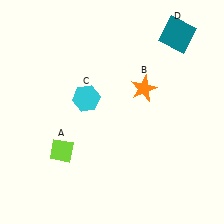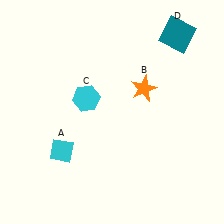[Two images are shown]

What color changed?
The diamond (A) changed from lime in Image 1 to cyan in Image 2.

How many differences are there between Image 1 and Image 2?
There is 1 difference between the two images.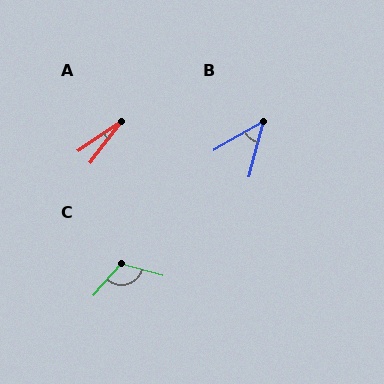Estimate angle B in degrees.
Approximately 46 degrees.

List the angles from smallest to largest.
A (19°), B (46°), C (116°).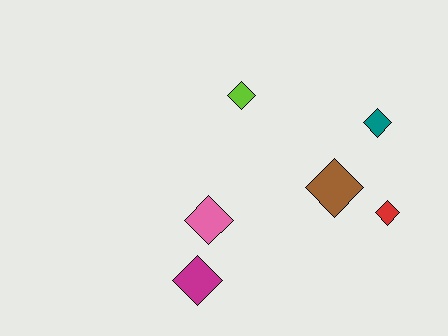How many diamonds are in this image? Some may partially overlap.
There are 6 diamonds.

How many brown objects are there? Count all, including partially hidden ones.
There is 1 brown object.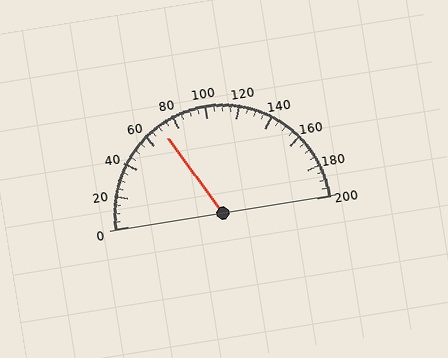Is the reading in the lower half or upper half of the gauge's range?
The reading is in the lower half of the range (0 to 200).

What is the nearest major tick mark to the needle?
The nearest major tick mark is 80.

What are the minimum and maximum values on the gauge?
The gauge ranges from 0 to 200.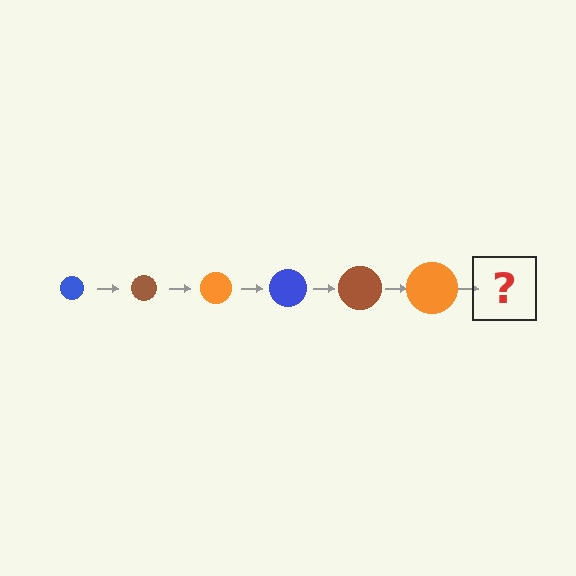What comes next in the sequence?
The next element should be a blue circle, larger than the previous one.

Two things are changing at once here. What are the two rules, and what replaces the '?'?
The two rules are that the circle grows larger each step and the color cycles through blue, brown, and orange. The '?' should be a blue circle, larger than the previous one.